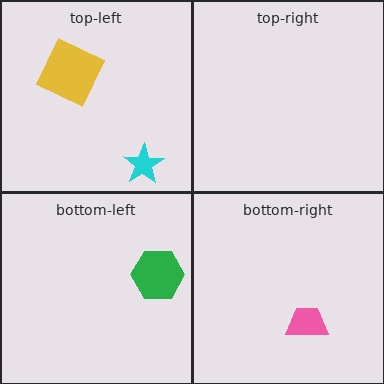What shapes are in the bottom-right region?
The pink trapezoid.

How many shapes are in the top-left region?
2.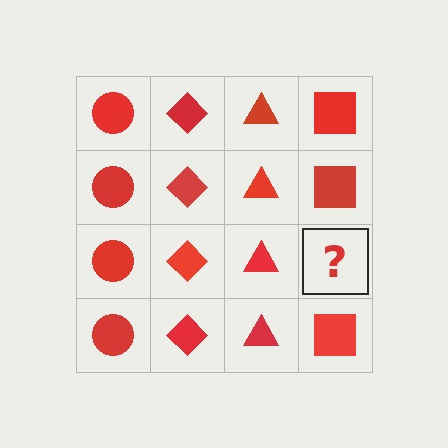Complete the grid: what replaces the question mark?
The question mark should be replaced with a red square.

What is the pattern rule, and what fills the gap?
The rule is that each column has a consistent shape. The gap should be filled with a red square.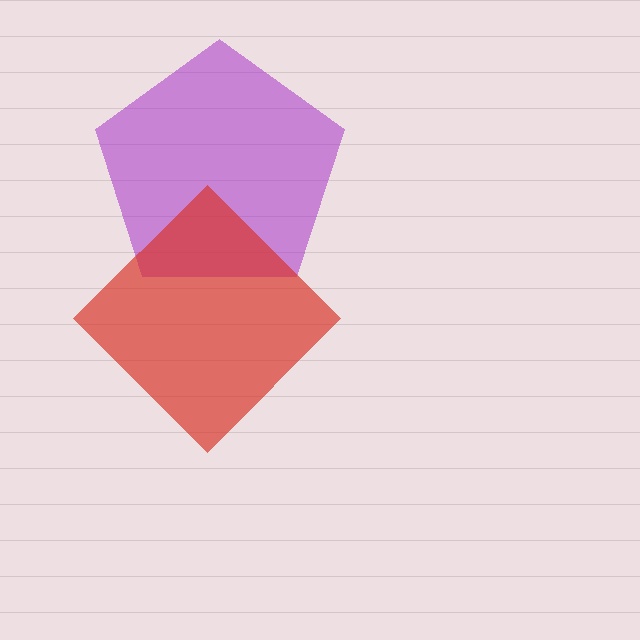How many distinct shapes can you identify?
There are 2 distinct shapes: a purple pentagon, a red diamond.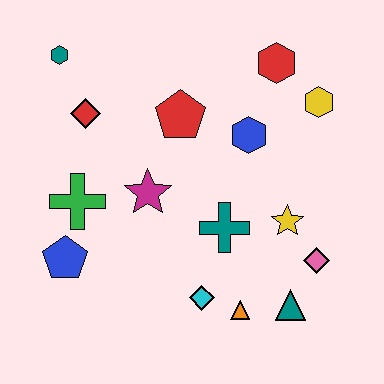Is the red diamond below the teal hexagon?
Yes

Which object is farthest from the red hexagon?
The blue pentagon is farthest from the red hexagon.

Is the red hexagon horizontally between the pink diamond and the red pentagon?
Yes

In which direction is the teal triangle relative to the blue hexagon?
The teal triangle is below the blue hexagon.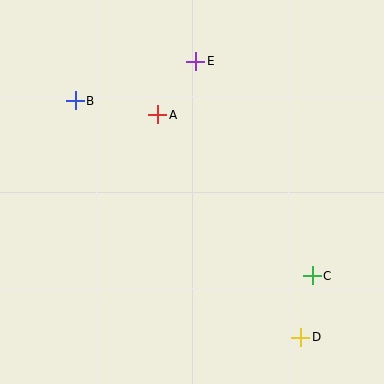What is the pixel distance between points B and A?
The distance between B and A is 83 pixels.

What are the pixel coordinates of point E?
Point E is at (196, 61).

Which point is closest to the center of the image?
Point A at (158, 115) is closest to the center.